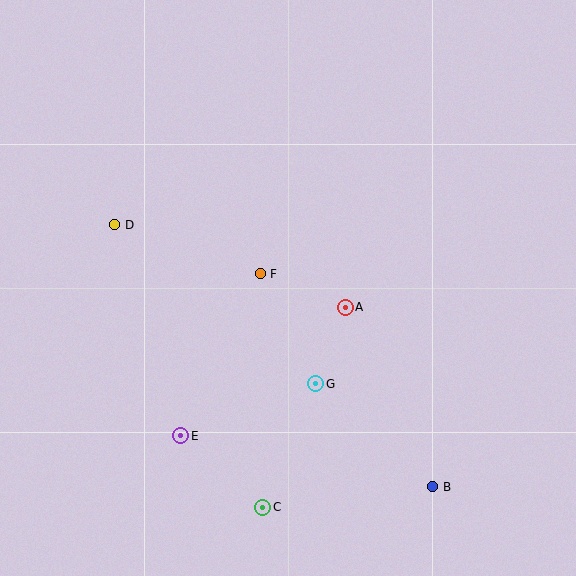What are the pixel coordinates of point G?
Point G is at (316, 384).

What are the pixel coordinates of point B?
Point B is at (433, 487).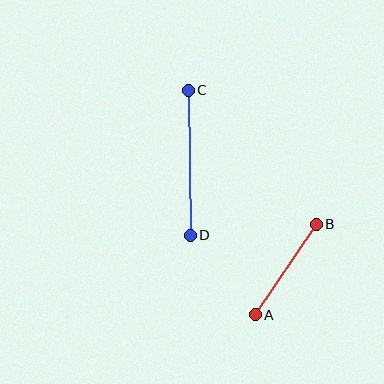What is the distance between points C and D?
The distance is approximately 145 pixels.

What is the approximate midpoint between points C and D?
The midpoint is at approximately (189, 163) pixels.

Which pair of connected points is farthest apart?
Points C and D are farthest apart.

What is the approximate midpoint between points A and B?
The midpoint is at approximately (286, 269) pixels.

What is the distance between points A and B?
The distance is approximately 109 pixels.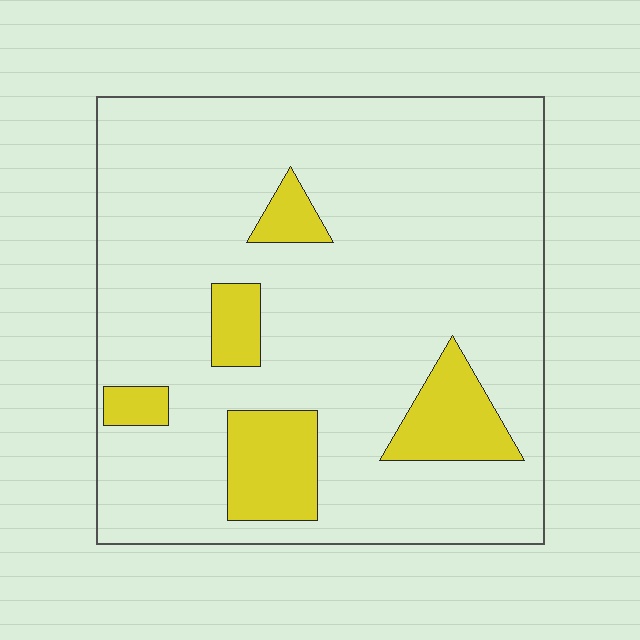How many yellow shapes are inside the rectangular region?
5.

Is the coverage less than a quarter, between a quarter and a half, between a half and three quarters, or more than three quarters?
Less than a quarter.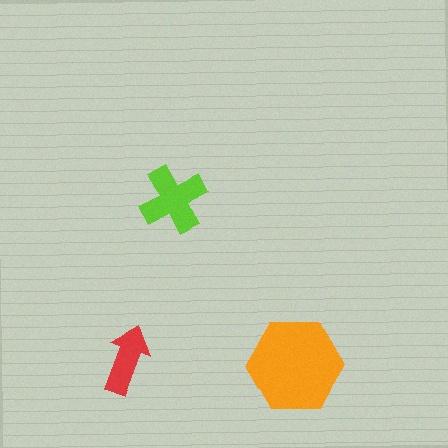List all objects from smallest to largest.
The red arrow, the lime cross, the orange hexagon.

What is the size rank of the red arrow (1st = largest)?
3rd.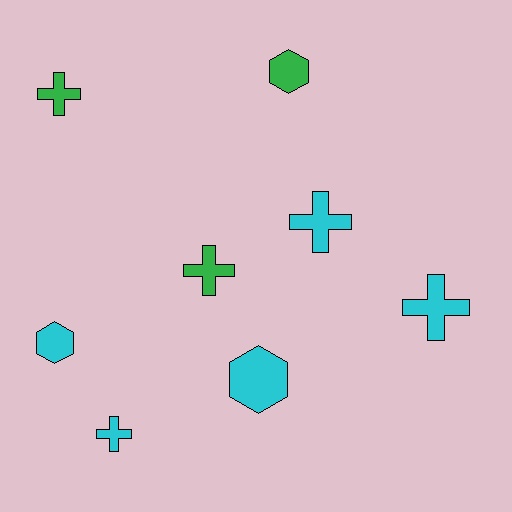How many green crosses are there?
There are 2 green crosses.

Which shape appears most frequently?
Cross, with 5 objects.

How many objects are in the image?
There are 8 objects.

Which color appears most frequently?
Cyan, with 5 objects.